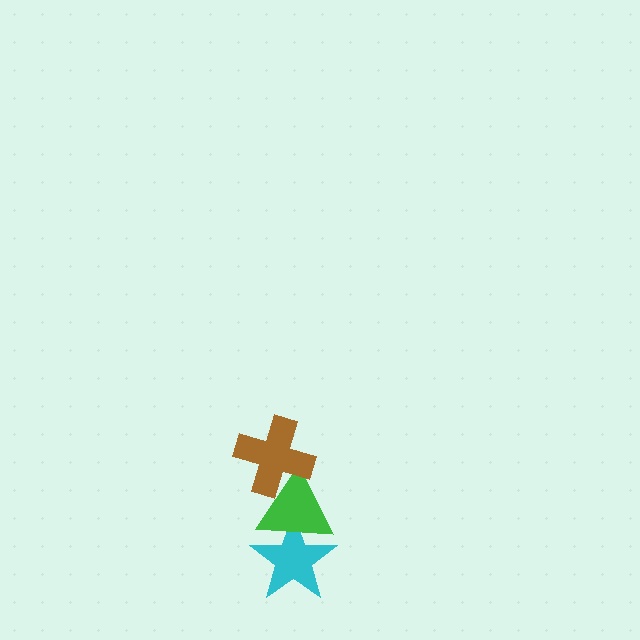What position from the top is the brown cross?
The brown cross is 1st from the top.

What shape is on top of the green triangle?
The brown cross is on top of the green triangle.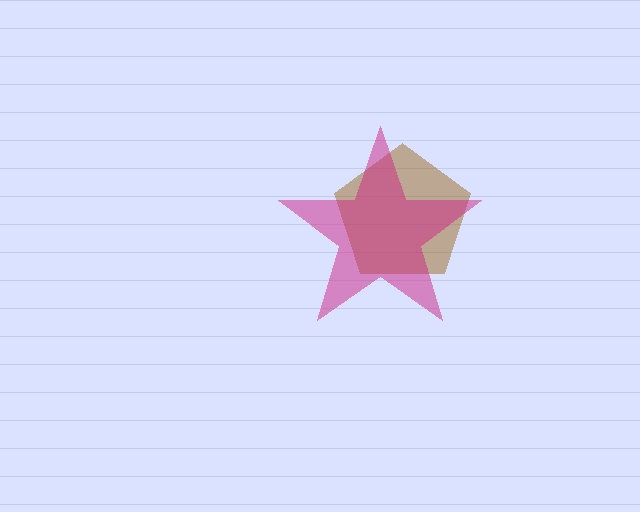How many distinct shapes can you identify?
There are 2 distinct shapes: a brown pentagon, a magenta star.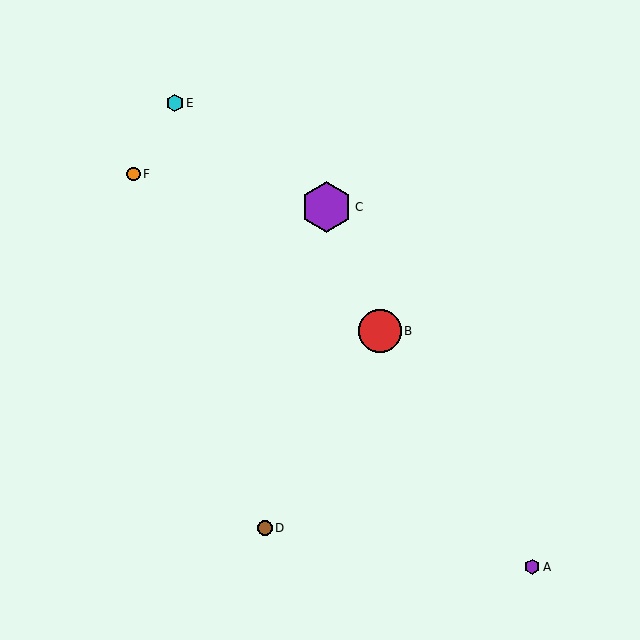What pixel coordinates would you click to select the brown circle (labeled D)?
Click at (265, 528) to select the brown circle D.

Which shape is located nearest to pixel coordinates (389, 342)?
The red circle (labeled B) at (380, 331) is nearest to that location.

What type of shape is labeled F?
Shape F is an orange circle.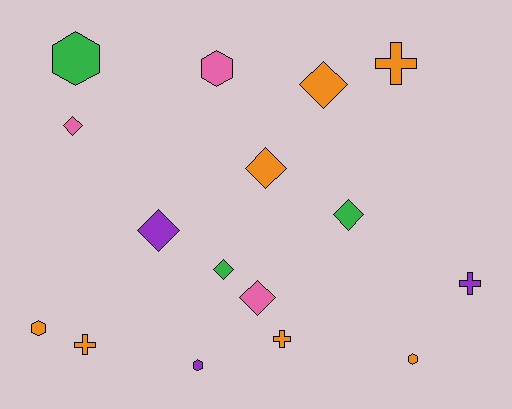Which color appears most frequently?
Orange, with 7 objects.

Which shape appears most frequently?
Diamond, with 7 objects.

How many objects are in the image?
There are 16 objects.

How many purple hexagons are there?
There is 1 purple hexagon.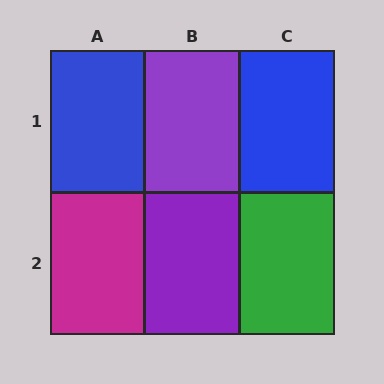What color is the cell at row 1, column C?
Blue.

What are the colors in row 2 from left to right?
Magenta, purple, green.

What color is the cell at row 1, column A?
Blue.